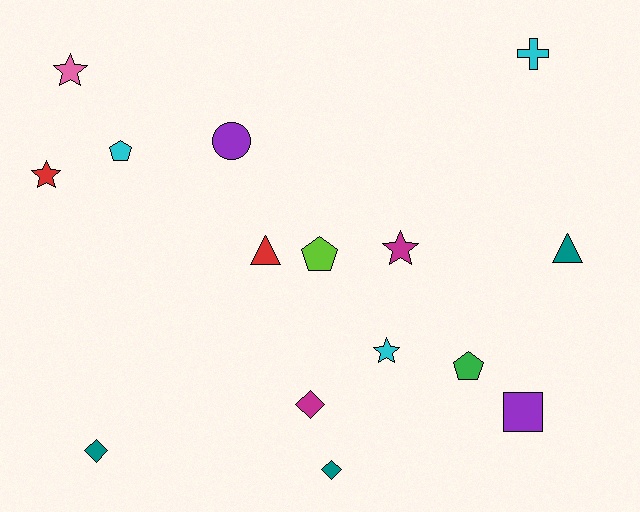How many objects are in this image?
There are 15 objects.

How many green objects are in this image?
There is 1 green object.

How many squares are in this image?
There is 1 square.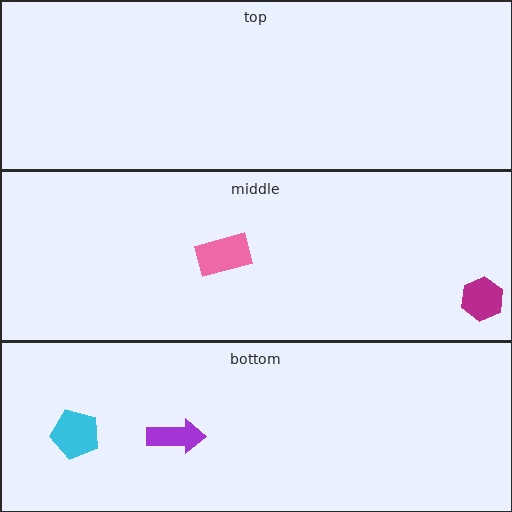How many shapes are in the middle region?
2.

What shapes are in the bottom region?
The purple arrow, the cyan pentagon.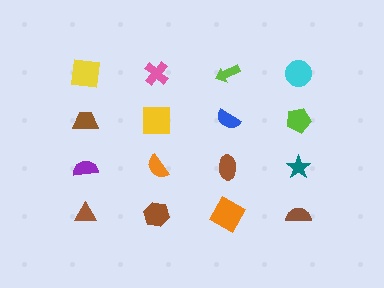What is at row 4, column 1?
A brown triangle.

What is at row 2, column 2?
A yellow square.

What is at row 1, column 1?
A yellow square.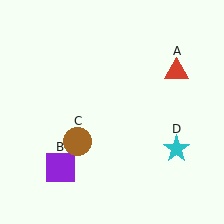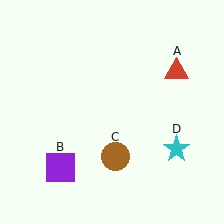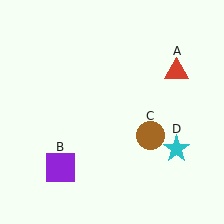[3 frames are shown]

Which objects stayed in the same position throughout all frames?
Red triangle (object A) and purple square (object B) and cyan star (object D) remained stationary.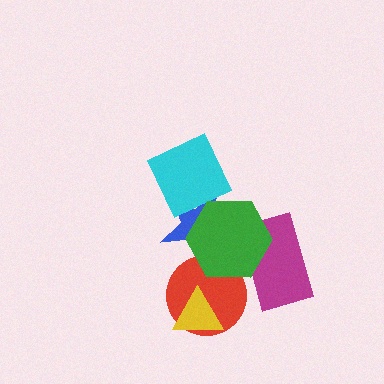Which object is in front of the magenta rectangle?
The green hexagon is in front of the magenta rectangle.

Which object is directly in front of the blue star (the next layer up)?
The cyan diamond is directly in front of the blue star.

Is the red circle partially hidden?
Yes, it is partially covered by another shape.